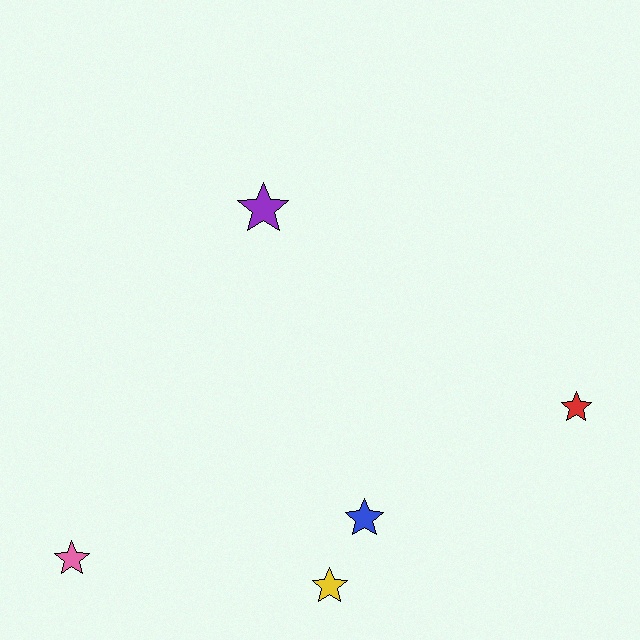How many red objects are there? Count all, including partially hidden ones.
There is 1 red object.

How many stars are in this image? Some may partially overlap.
There are 5 stars.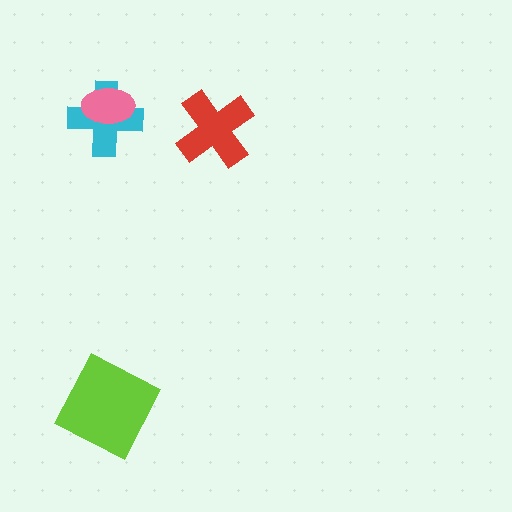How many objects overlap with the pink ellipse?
1 object overlaps with the pink ellipse.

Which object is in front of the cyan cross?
The pink ellipse is in front of the cyan cross.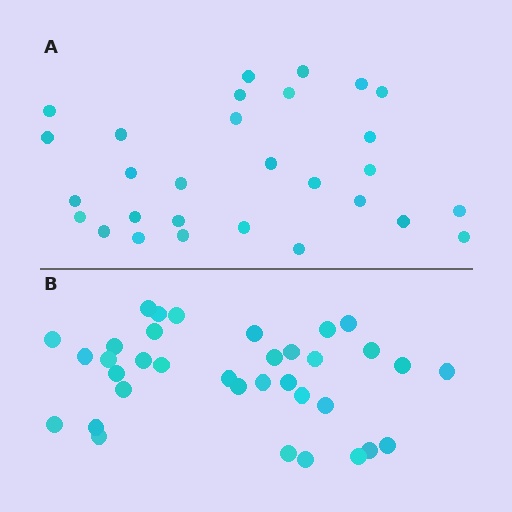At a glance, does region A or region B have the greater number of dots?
Region B (the bottom region) has more dots.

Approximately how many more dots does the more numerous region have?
Region B has about 6 more dots than region A.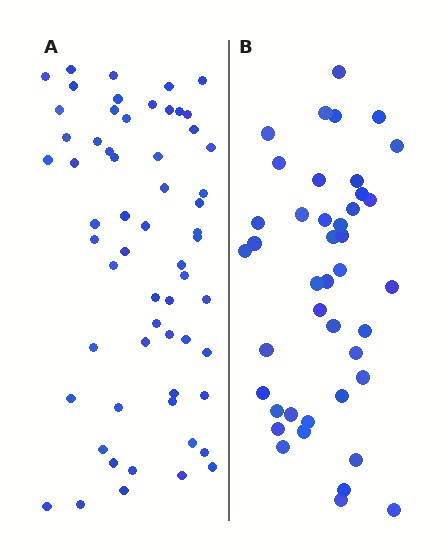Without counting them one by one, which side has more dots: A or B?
Region A (the left region) has more dots.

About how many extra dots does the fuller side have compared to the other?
Region A has approximately 20 more dots than region B.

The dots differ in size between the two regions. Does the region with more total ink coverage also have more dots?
No. Region B has more total ink coverage because its dots are larger, but region A actually contains more individual dots. Total area can be misleading — the number of items is what matters here.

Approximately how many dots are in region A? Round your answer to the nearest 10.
About 60 dots.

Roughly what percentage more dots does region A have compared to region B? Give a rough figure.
About 45% more.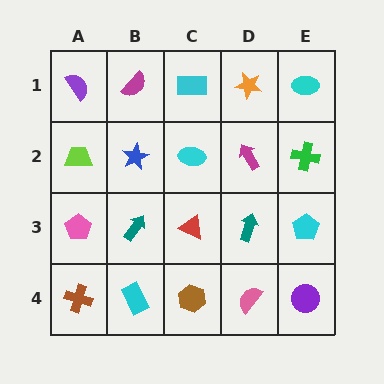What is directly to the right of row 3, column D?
A cyan pentagon.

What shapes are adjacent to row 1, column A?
A lime trapezoid (row 2, column A), a magenta semicircle (row 1, column B).